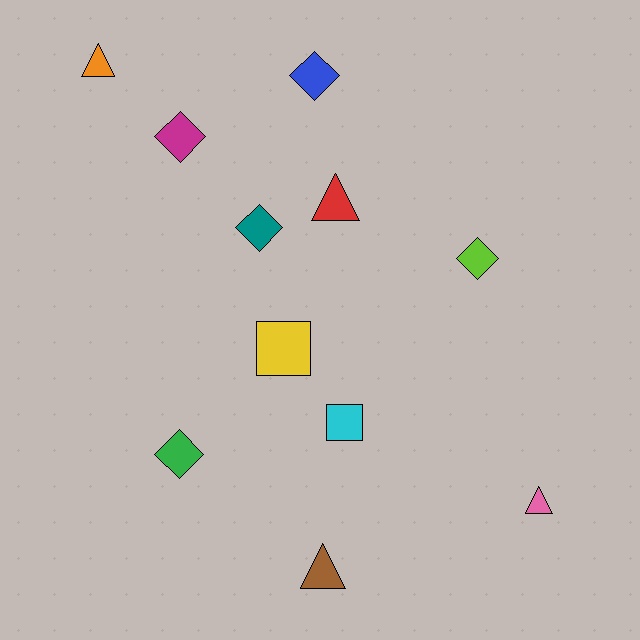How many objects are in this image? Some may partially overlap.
There are 11 objects.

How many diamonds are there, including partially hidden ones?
There are 5 diamonds.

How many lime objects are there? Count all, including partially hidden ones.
There is 1 lime object.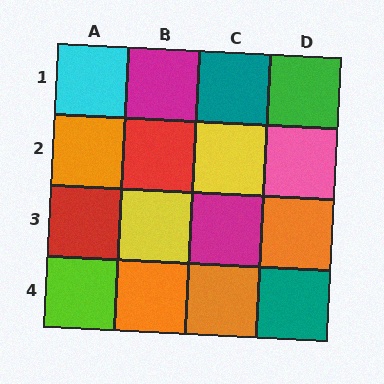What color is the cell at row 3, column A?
Red.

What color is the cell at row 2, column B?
Red.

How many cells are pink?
1 cell is pink.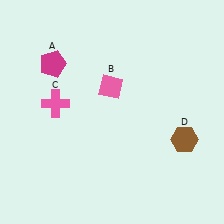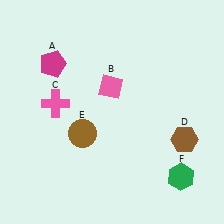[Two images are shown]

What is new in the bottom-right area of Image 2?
A green hexagon (F) was added in the bottom-right area of Image 2.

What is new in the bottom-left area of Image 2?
A brown circle (E) was added in the bottom-left area of Image 2.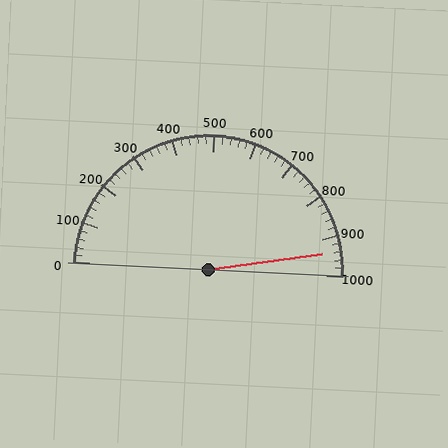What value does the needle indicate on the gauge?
The needle indicates approximately 940.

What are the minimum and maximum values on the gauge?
The gauge ranges from 0 to 1000.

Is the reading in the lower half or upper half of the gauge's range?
The reading is in the upper half of the range (0 to 1000).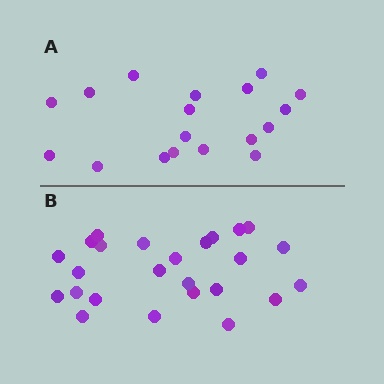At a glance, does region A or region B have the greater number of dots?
Region B (the bottom region) has more dots.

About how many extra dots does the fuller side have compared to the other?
Region B has roughly 8 or so more dots than region A.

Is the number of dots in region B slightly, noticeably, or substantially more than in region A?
Region B has noticeably more, but not dramatically so. The ratio is roughly 1.4 to 1.